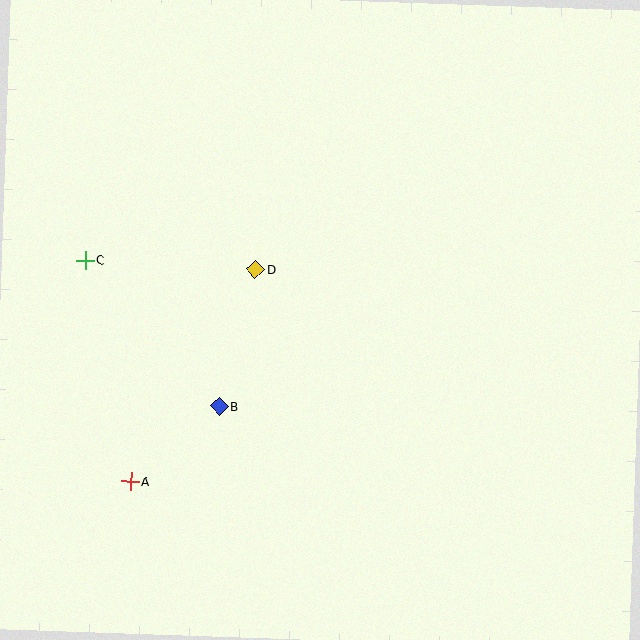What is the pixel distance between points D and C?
The distance between D and C is 170 pixels.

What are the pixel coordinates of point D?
Point D is at (255, 269).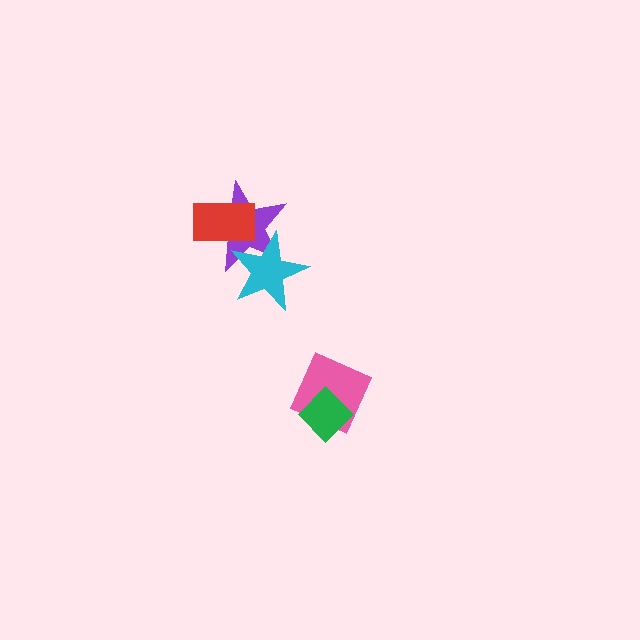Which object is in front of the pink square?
The green diamond is in front of the pink square.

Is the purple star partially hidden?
Yes, it is partially covered by another shape.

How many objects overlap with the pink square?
1 object overlaps with the pink square.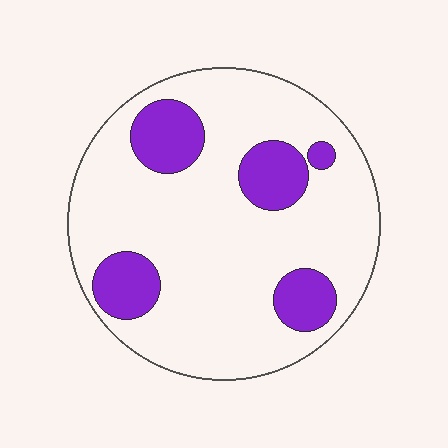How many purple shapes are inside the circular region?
5.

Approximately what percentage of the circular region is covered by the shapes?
Approximately 20%.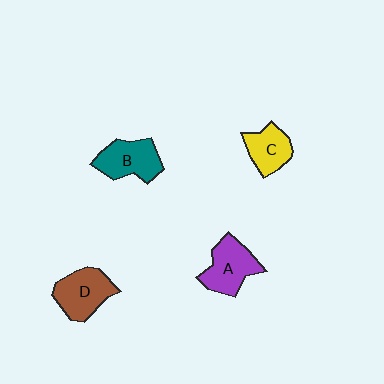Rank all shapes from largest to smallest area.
From largest to smallest: D (brown), A (purple), B (teal), C (yellow).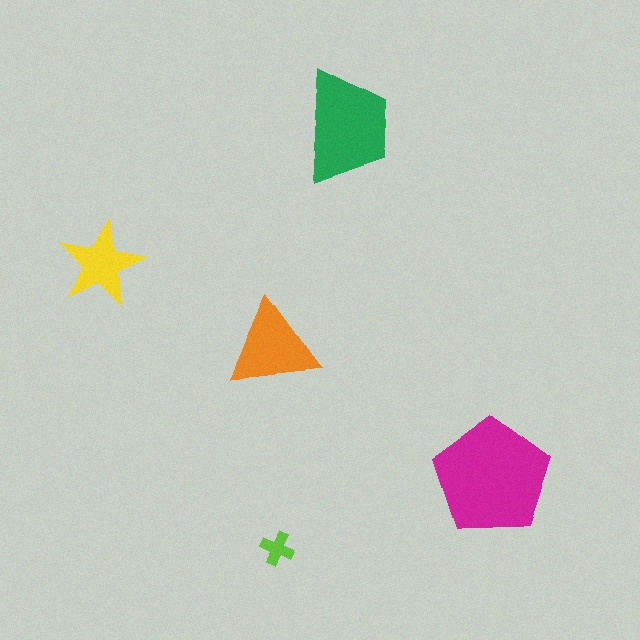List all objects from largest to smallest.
The magenta pentagon, the green trapezoid, the orange triangle, the yellow star, the lime cross.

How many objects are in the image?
There are 5 objects in the image.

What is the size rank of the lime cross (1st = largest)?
5th.